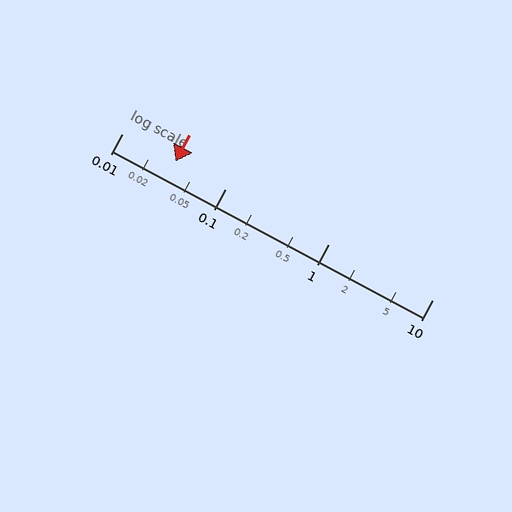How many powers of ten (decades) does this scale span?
The scale spans 3 decades, from 0.01 to 10.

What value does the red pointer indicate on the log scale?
The pointer indicates approximately 0.033.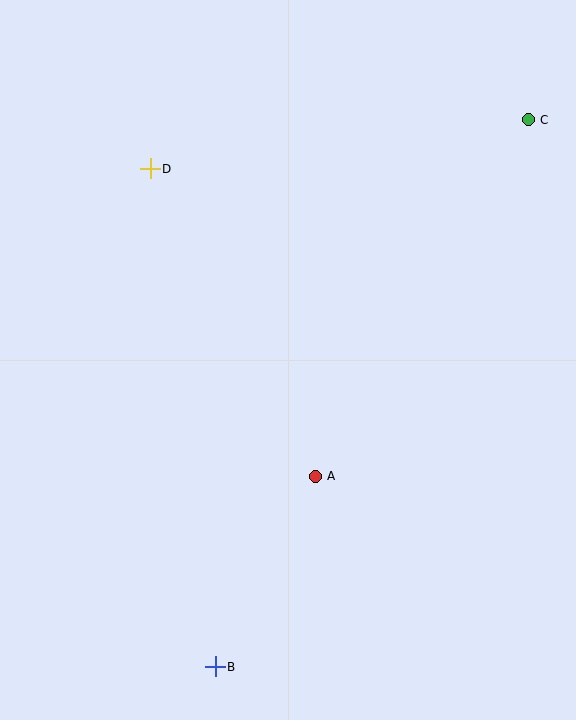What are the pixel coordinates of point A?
Point A is at (315, 476).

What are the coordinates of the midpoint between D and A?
The midpoint between D and A is at (233, 322).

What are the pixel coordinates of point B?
Point B is at (215, 667).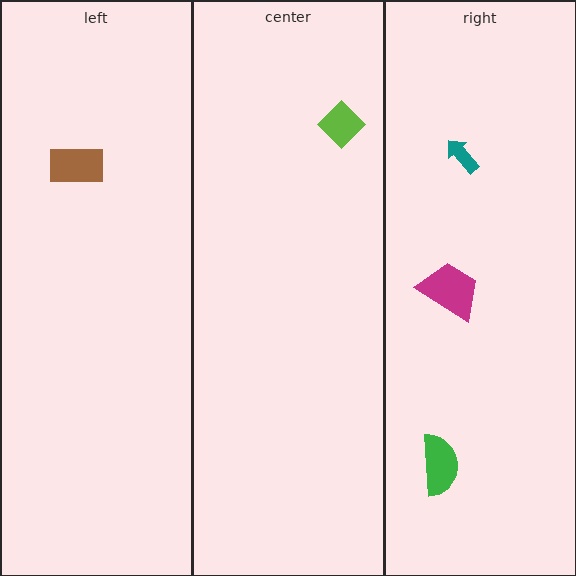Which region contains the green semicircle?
The right region.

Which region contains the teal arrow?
The right region.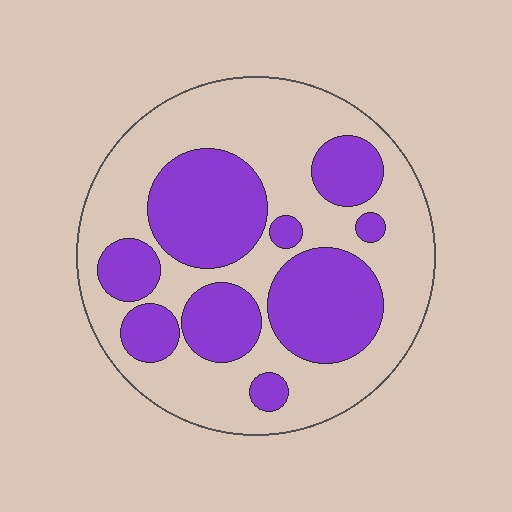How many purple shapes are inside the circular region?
9.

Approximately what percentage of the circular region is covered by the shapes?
Approximately 40%.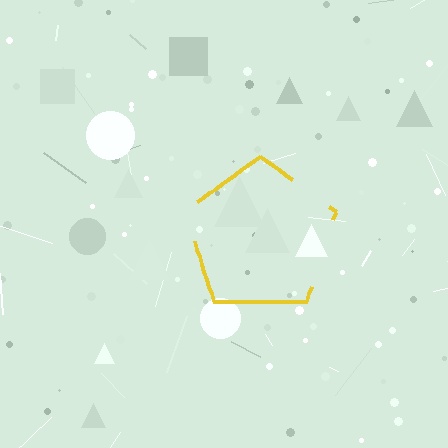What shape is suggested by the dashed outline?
The dashed outline suggests a pentagon.